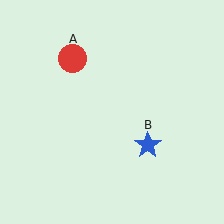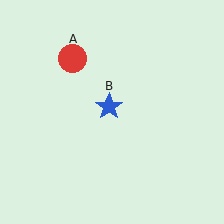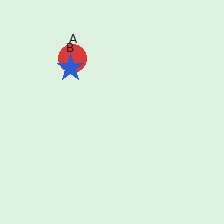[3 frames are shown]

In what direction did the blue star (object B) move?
The blue star (object B) moved up and to the left.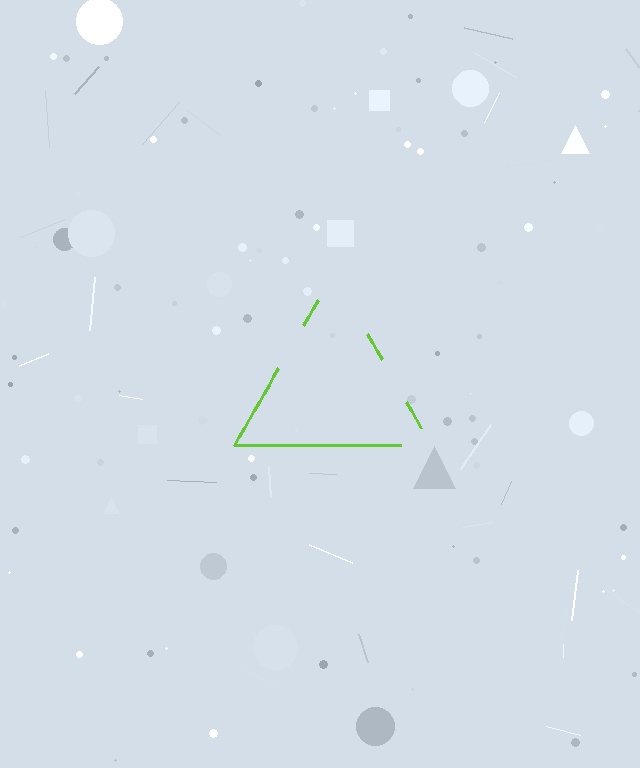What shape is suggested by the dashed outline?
The dashed outline suggests a triangle.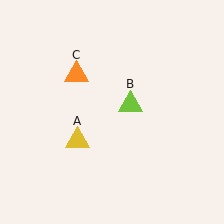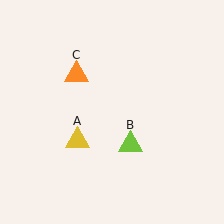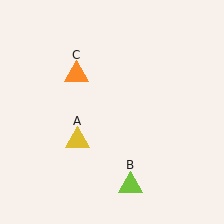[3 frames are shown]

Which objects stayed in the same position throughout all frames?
Yellow triangle (object A) and orange triangle (object C) remained stationary.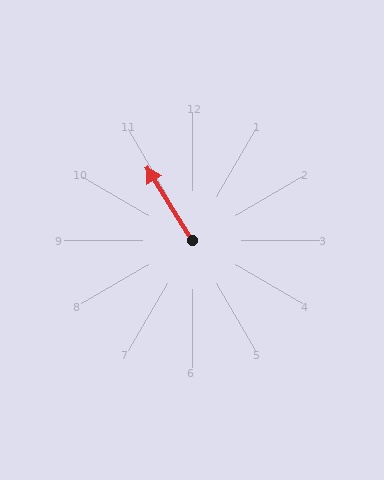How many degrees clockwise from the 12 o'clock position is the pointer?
Approximately 328 degrees.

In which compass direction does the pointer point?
Northwest.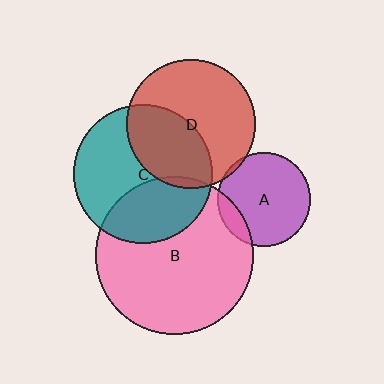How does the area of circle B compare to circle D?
Approximately 1.5 times.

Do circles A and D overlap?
Yes.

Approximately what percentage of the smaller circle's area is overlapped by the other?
Approximately 5%.